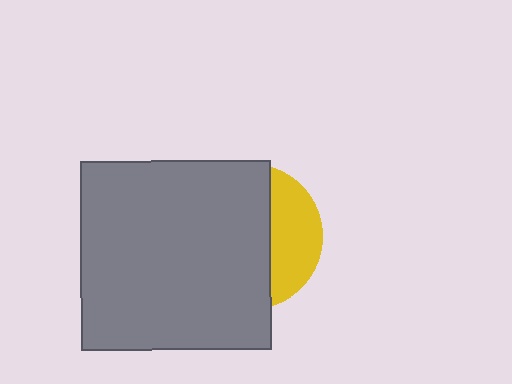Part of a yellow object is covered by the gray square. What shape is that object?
It is a circle.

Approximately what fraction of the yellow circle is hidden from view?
Roughly 68% of the yellow circle is hidden behind the gray square.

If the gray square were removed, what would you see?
You would see the complete yellow circle.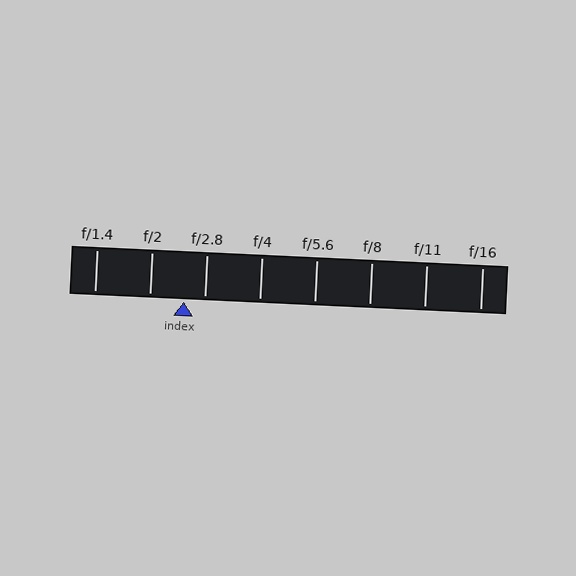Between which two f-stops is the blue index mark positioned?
The index mark is between f/2 and f/2.8.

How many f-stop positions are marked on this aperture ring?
There are 8 f-stop positions marked.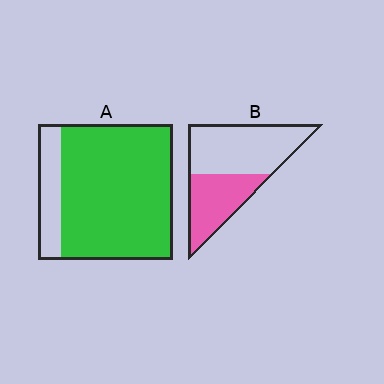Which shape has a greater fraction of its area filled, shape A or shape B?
Shape A.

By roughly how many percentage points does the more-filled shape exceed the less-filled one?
By roughly 45 percentage points (A over B).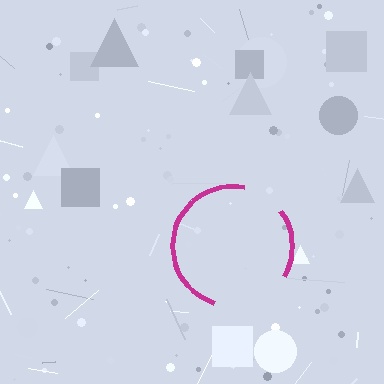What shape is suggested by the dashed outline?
The dashed outline suggests a circle.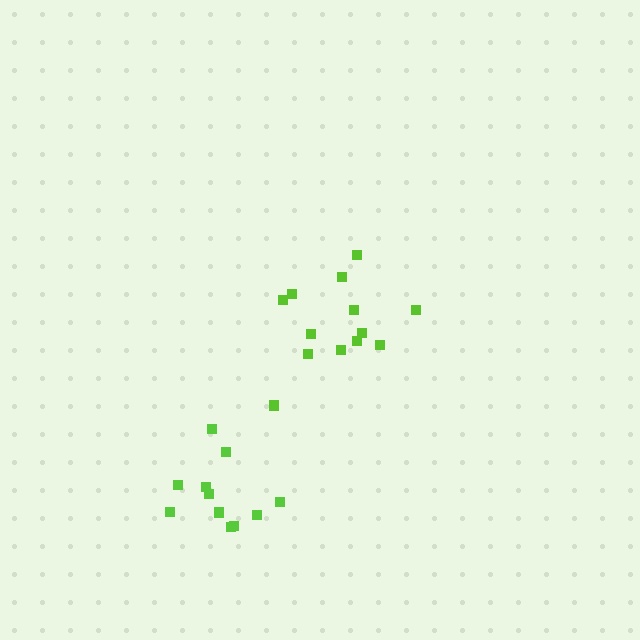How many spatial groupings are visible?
There are 2 spatial groupings.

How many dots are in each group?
Group 1: 13 dots, Group 2: 11 dots (24 total).